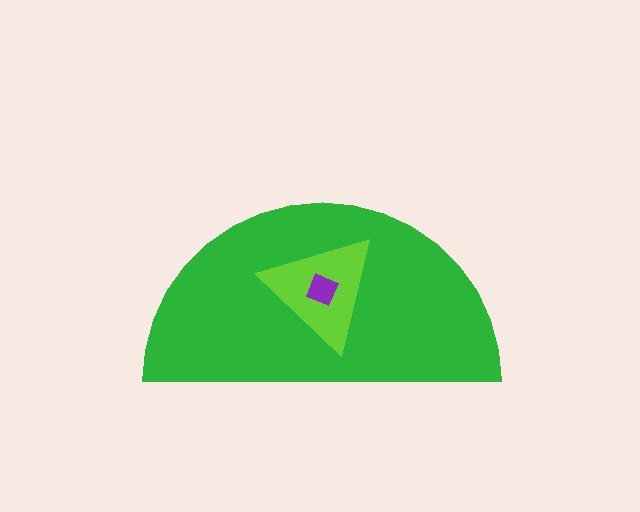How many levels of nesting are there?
3.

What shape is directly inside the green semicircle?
The lime triangle.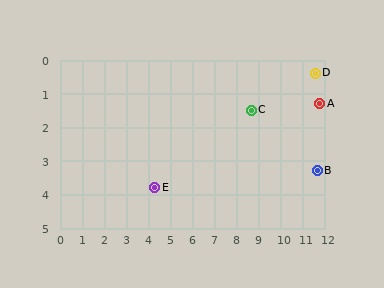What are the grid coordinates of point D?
Point D is at approximately (11.6, 0.4).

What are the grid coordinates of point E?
Point E is at approximately (4.3, 3.8).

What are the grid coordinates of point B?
Point B is at approximately (11.7, 3.3).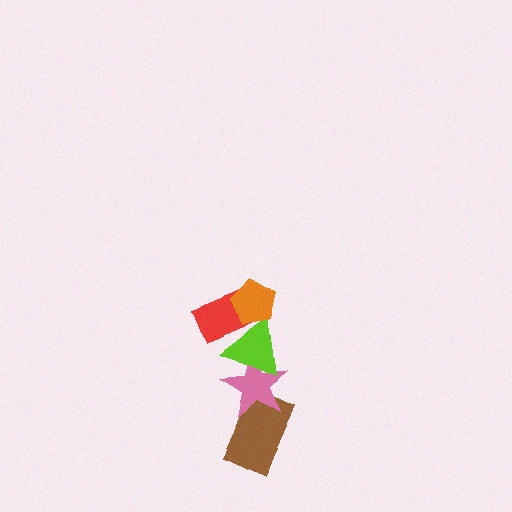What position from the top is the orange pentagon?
The orange pentagon is 1st from the top.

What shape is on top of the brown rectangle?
The pink star is on top of the brown rectangle.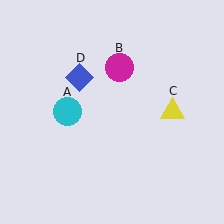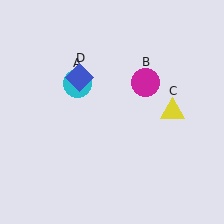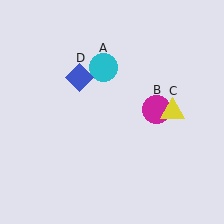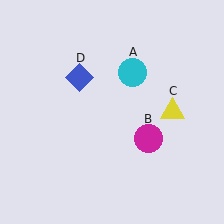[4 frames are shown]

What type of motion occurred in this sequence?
The cyan circle (object A), magenta circle (object B) rotated clockwise around the center of the scene.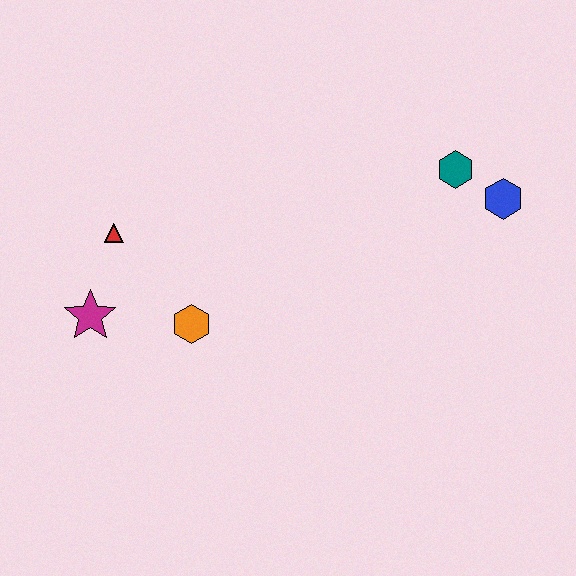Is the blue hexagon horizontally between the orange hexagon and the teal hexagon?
No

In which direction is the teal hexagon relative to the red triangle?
The teal hexagon is to the right of the red triangle.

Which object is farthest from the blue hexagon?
The magenta star is farthest from the blue hexagon.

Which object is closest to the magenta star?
The red triangle is closest to the magenta star.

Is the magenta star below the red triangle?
Yes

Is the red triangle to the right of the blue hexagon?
No